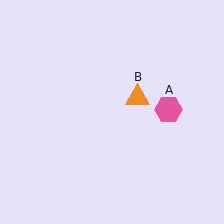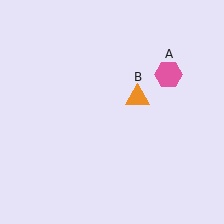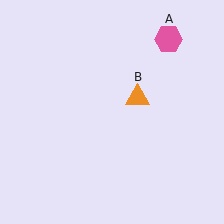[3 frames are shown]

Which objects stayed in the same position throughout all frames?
Orange triangle (object B) remained stationary.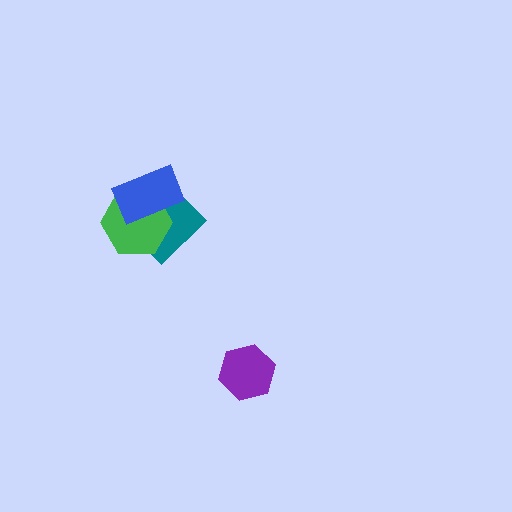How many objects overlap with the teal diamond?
2 objects overlap with the teal diamond.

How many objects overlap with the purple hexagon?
0 objects overlap with the purple hexagon.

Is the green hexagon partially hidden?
Yes, it is partially covered by another shape.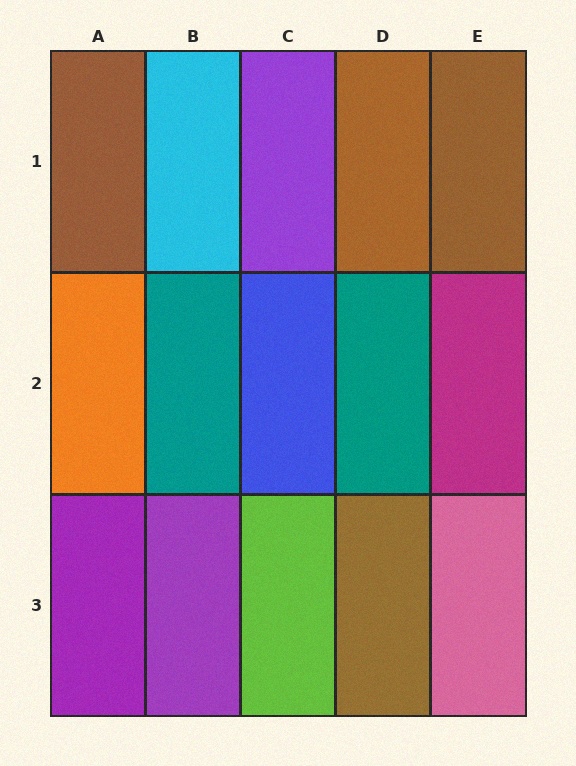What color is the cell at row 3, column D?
Brown.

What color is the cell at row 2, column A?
Orange.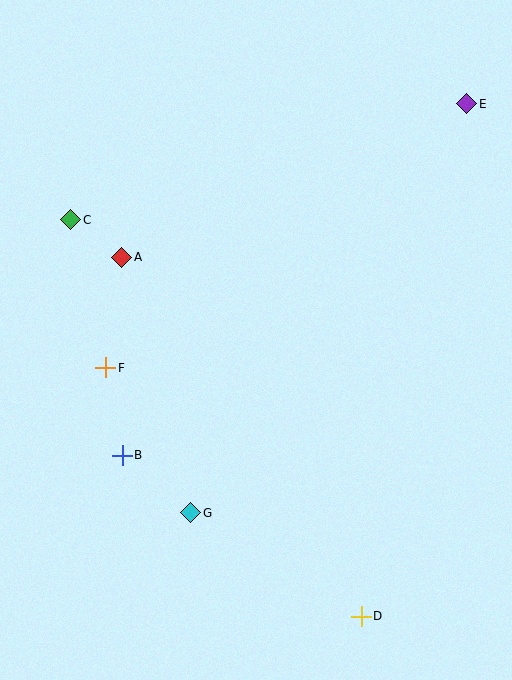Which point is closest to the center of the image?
Point F at (106, 368) is closest to the center.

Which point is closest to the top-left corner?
Point C is closest to the top-left corner.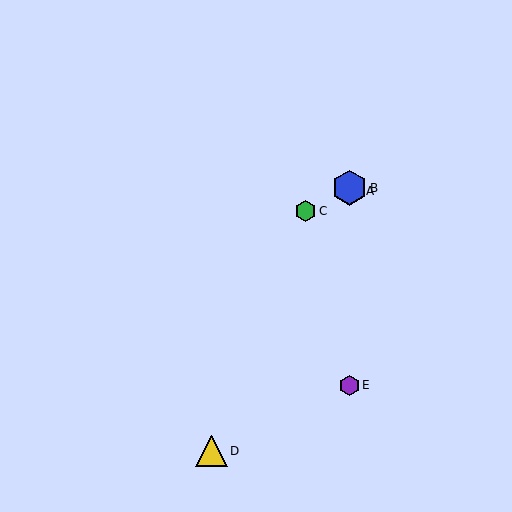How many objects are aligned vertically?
3 objects (A, B, E) are aligned vertically.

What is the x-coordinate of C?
Object C is at x≈306.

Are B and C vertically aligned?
No, B is at x≈349 and C is at x≈306.